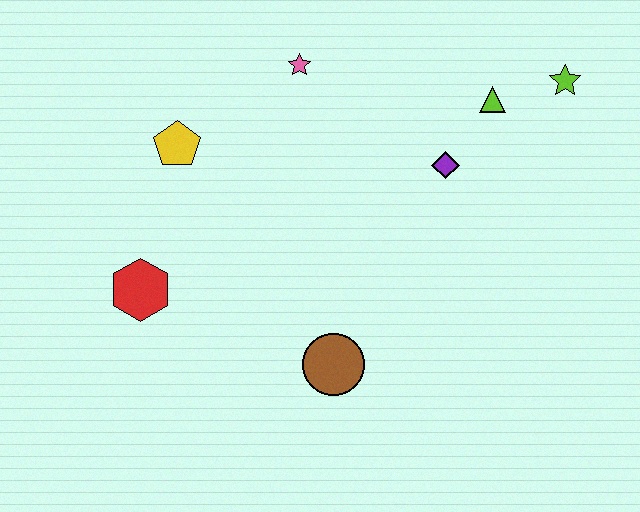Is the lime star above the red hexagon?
Yes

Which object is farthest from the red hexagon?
The lime star is farthest from the red hexagon.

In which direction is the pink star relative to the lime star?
The pink star is to the left of the lime star.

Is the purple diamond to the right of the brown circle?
Yes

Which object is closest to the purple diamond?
The lime triangle is closest to the purple diamond.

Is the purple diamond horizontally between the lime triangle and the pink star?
Yes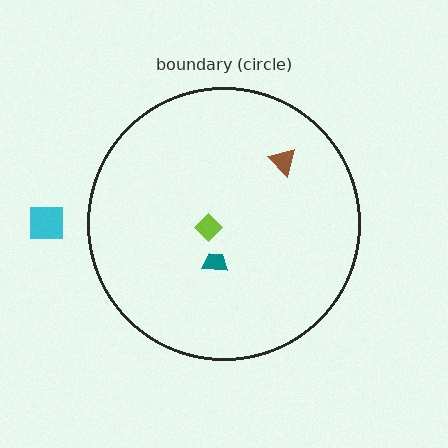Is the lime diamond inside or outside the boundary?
Inside.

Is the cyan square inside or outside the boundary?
Outside.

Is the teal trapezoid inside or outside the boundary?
Inside.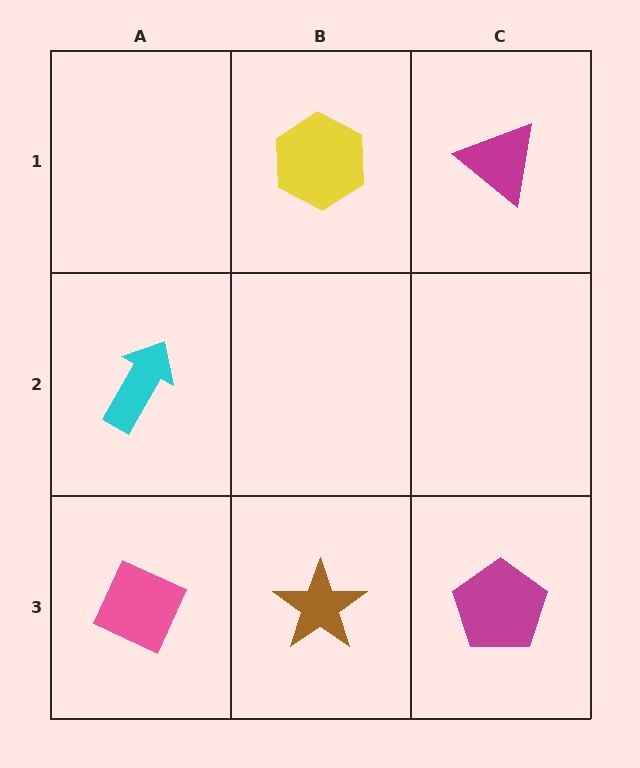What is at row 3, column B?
A brown star.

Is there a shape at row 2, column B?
No, that cell is empty.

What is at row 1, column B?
A yellow hexagon.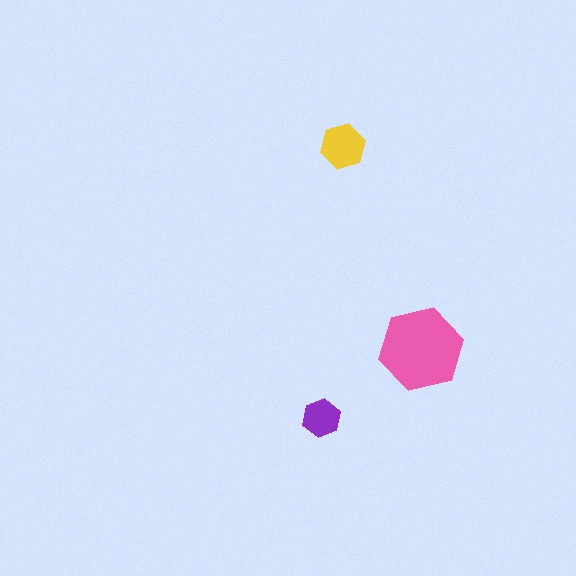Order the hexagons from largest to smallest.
the pink one, the yellow one, the purple one.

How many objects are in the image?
There are 3 objects in the image.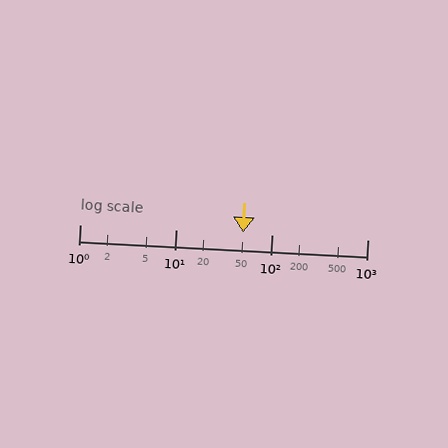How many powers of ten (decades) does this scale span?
The scale spans 3 decades, from 1 to 1000.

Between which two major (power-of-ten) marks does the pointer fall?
The pointer is between 10 and 100.